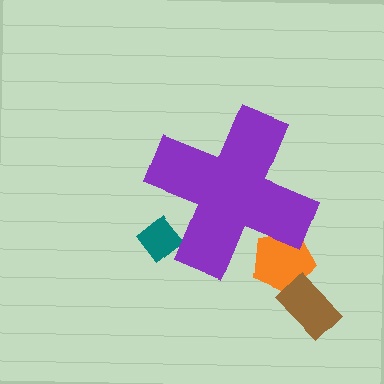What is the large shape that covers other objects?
A purple cross.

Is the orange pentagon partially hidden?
Yes, the orange pentagon is partially hidden behind the purple cross.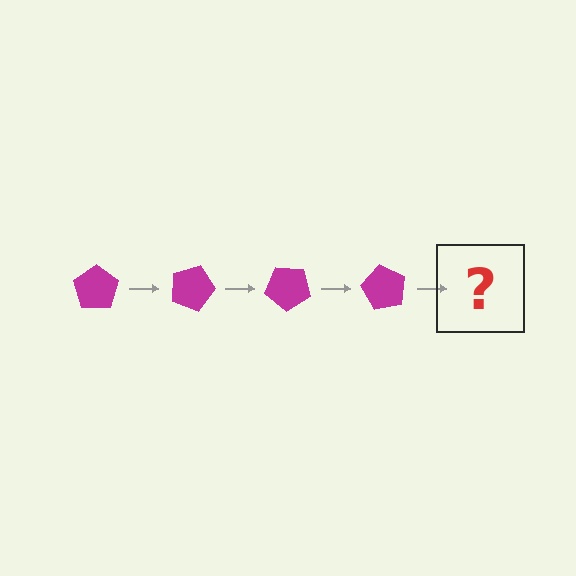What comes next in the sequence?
The next element should be a magenta pentagon rotated 80 degrees.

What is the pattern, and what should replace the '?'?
The pattern is that the pentagon rotates 20 degrees each step. The '?' should be a magenta pentagon rotated 80 degrees.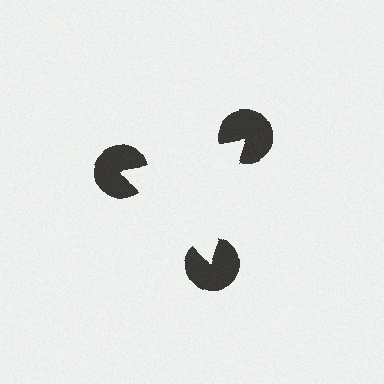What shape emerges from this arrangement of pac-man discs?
An illusory triangle — its edges are inferred from the aligned wedge cuts in the pac-man discs, not physically drawn.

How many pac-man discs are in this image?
There are 3 — one at each vertex of the illusory triangle.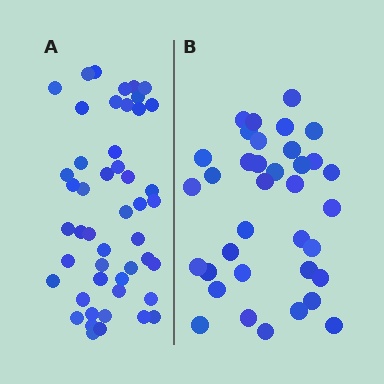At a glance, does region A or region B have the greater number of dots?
Region A (the left region) has more dots.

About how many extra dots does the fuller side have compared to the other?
Region A has roughly 12 or so more dots than region B.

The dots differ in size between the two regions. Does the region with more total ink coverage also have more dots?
No. Region B has more total ink coverage because its dots are larger, but region A actually contains more individual dots. Total area can be misleading — the number of items is what matters here.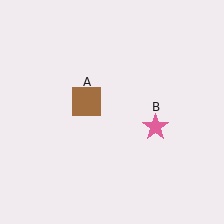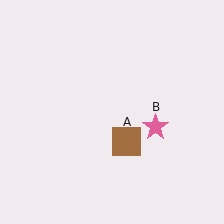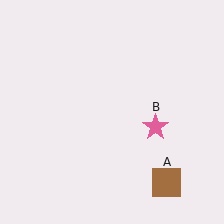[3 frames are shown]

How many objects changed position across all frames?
1 object changed position: brown square (object A).